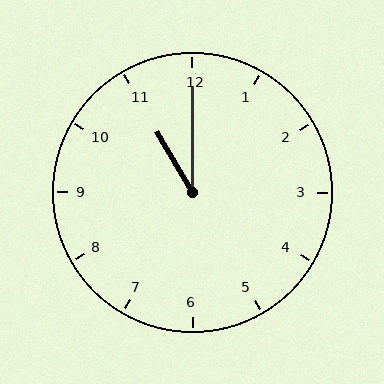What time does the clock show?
11:00.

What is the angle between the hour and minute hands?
Approximately 30 degrees.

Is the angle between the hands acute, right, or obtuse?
It is acute.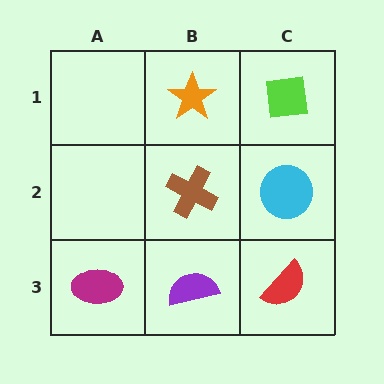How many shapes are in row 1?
2 shapes.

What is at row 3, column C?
A red semicircle.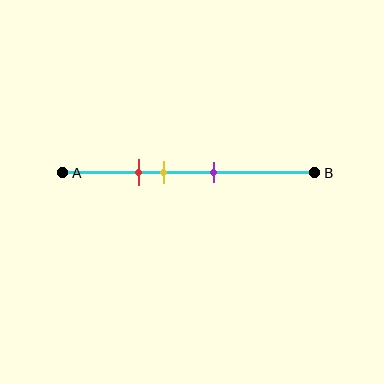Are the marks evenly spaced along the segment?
Yes, the marks are approximately evenly spaced.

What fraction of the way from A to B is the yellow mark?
The yellow mark is approximately 40% (0.4) of the way from A to B.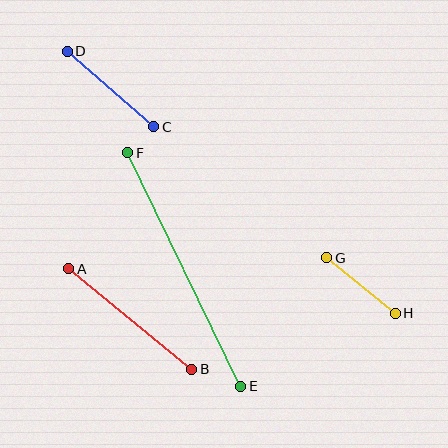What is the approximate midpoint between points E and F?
The midpoint is at approximately (184, 270) pixels.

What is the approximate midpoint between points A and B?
The midpoint is at approximately (130, 319) pixels.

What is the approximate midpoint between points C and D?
The midpoint is at approximately (111, 89) pixels.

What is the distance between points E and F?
The distance is approximately 260 pixels.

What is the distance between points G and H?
The distance is approximately 88 pixels.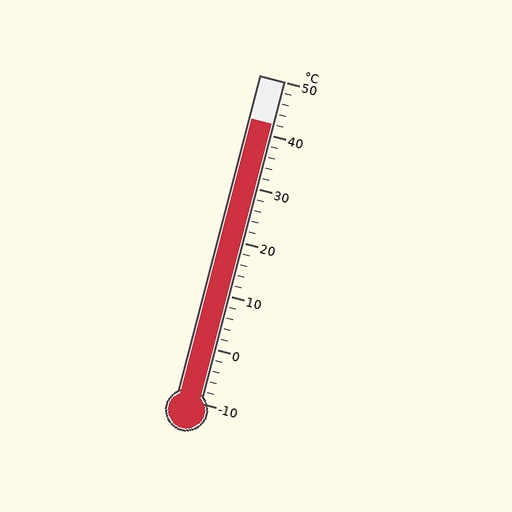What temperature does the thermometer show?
The thermometer shows approximately 42°C.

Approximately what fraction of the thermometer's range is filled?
The thermometer is filled to approximately 85% of its range.